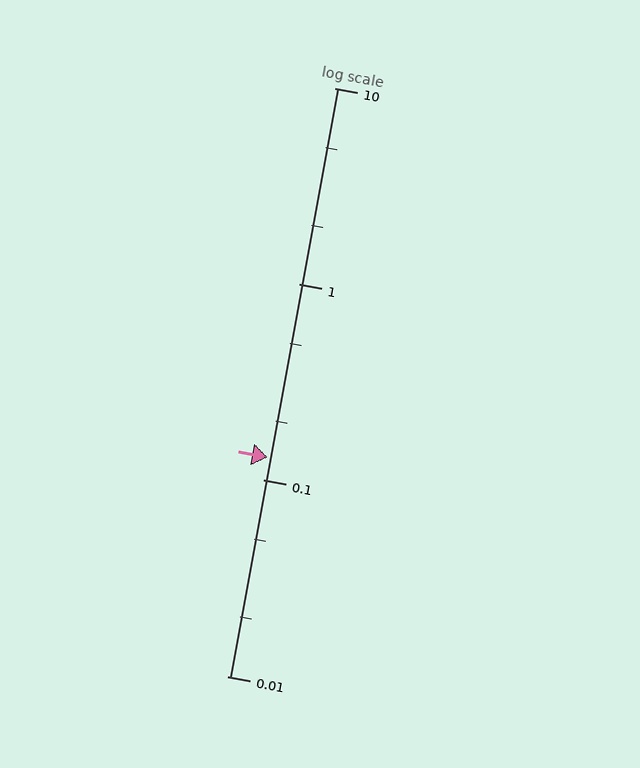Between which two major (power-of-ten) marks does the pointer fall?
The pointer is between 0.1 and 1.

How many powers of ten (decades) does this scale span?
The scale spans 3 decades, from 0.01 to 10.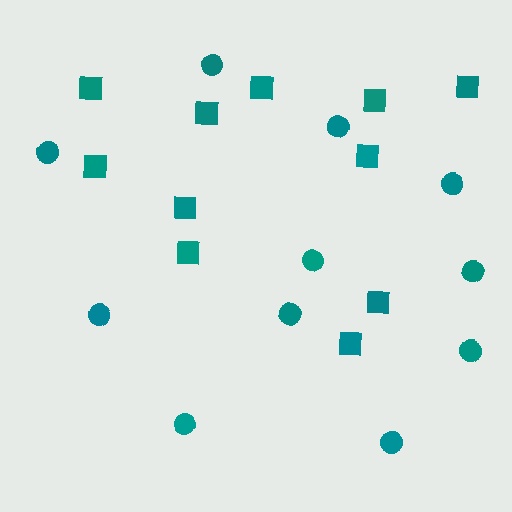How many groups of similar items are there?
There are 2 groups: one group of circles (11) and one group of squares (11).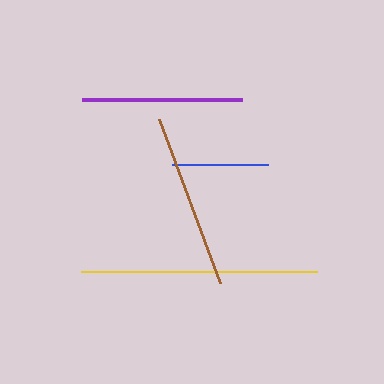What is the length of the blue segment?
The blue segment is approximately 96 pixels long.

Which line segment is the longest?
The yellow line is the longest at approximately 236 pixels.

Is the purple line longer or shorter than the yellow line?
The yellow line is longer than the purple line.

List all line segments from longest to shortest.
From longest to shortest: yellow, brown, purple, blue.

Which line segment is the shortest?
The blue line is the shortest at approximately 96 pixels.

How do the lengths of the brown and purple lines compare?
The brown and purple lines are approximately the same length.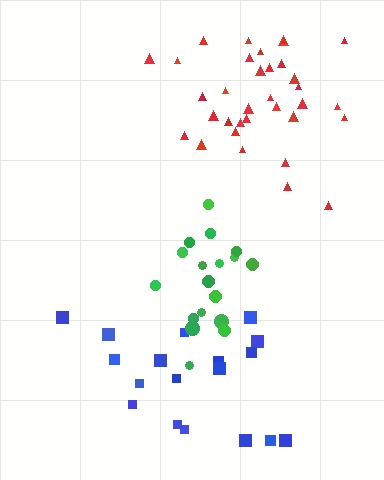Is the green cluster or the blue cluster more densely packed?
Green.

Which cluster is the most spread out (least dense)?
Blue.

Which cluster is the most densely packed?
Red.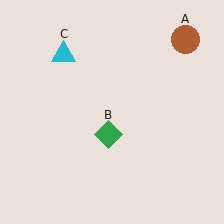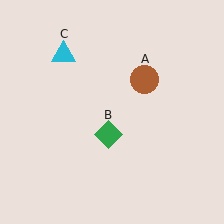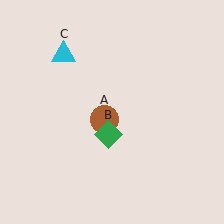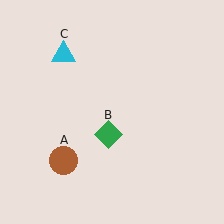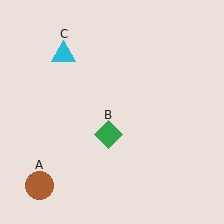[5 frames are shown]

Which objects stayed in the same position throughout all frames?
Green diamond (object B) and cyan triangle (object C) remained stationary.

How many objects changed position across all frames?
1 object changed position: brown circle (object A).